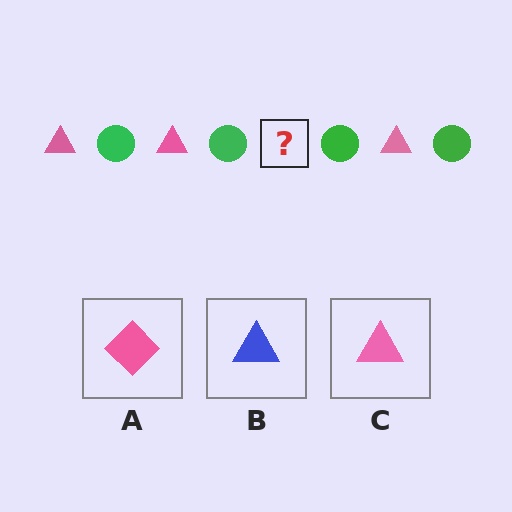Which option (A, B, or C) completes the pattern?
C.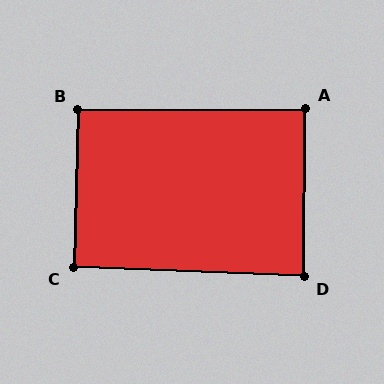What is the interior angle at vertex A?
Approximately 89 degrees (approximately right).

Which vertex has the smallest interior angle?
D, at approximately 88 degrees.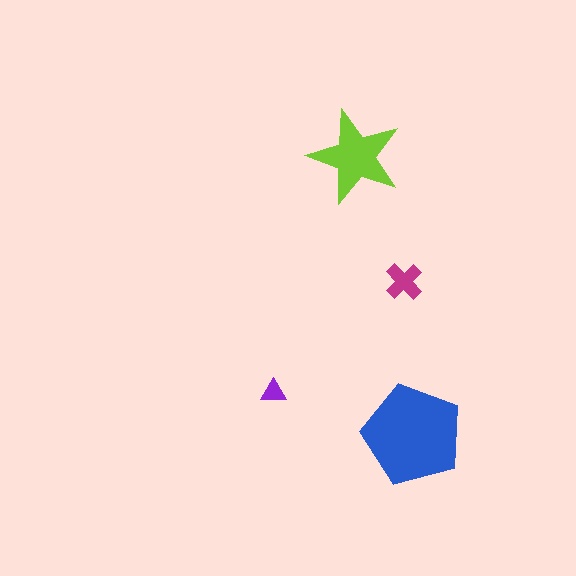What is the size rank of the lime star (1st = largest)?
2nd.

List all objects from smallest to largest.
The purple triangle, the magenta cross, the lime star, the blue pentagon.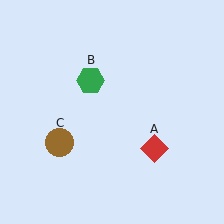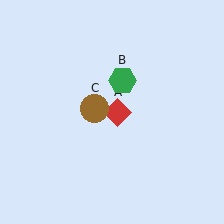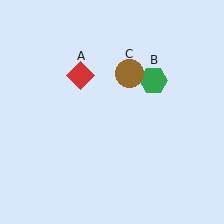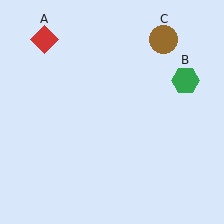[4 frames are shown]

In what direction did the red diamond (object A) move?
The red diamond (object A) moved up and to the left.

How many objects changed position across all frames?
3 objects changed position: red diamond (object A), green hexagon (object B), brown circle (object C).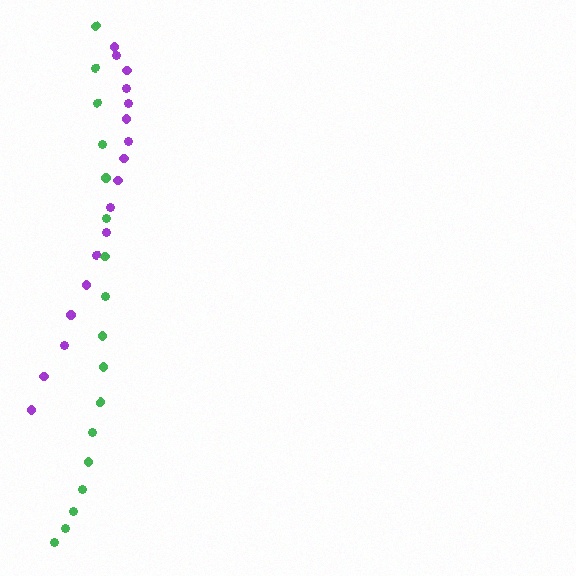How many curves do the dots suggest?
There are 2 distinct paths.